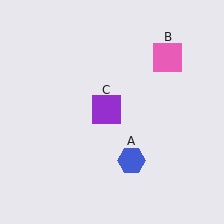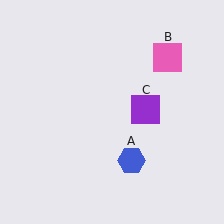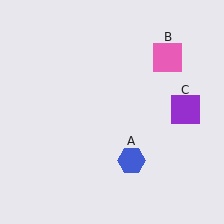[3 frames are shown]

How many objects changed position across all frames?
1 object changed position: purple square (object C).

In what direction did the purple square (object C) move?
The purple square (object C) moved right.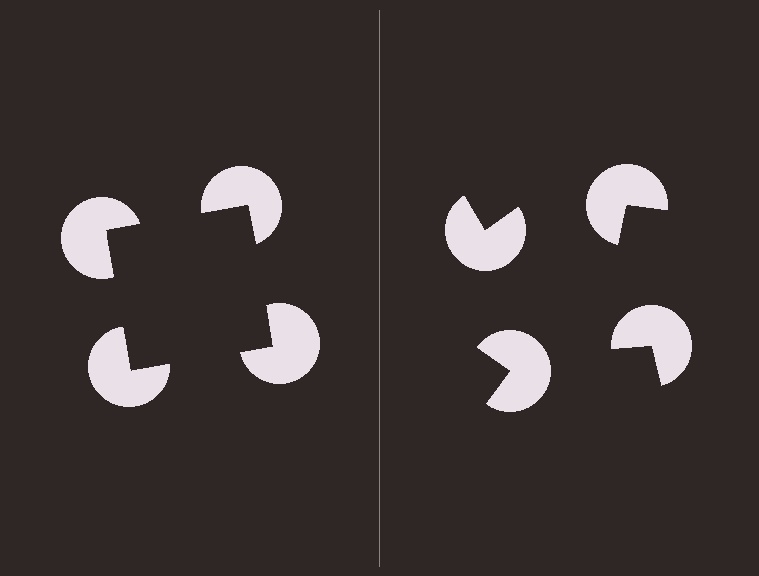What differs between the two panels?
The pac-man discs are positioned identically on both sides; only the wedge orientations differ. On the left they align to a square; on the right they are misaligned.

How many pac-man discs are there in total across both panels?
8 — 4 on each side.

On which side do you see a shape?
An illusory square appears on the left side. On the right side the wedge cuts are rotated, so no coherent shape forms.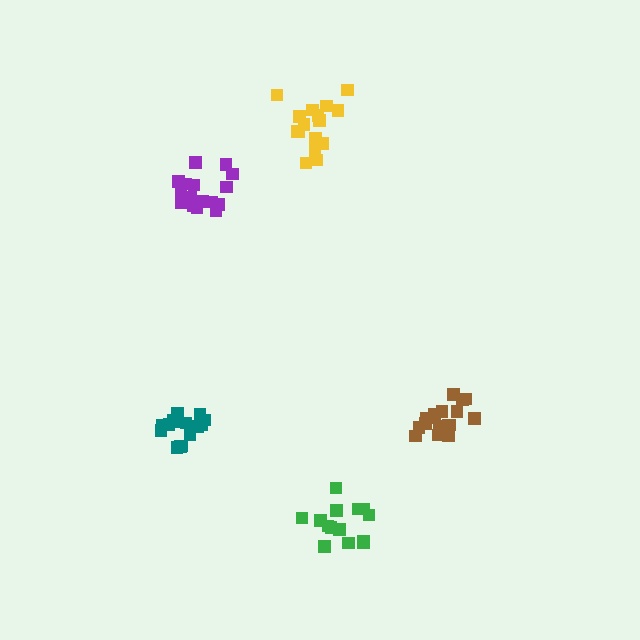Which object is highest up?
The yellow cluster is topmost.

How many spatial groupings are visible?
There are 5 spatial groupings.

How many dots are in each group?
Group 1: 14 dots, Group 2: 17 dots, Group 3: 16 dots, Group 4: 16 dots, Group 5: 16 dots (79 total).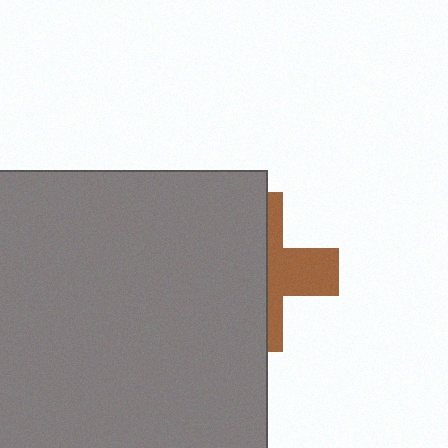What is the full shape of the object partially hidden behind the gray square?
The partially hidden object is a brown cross.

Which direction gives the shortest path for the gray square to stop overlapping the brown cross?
Moving left gives the shortest separation.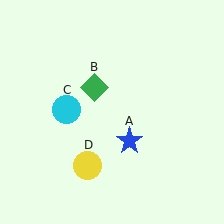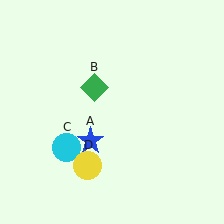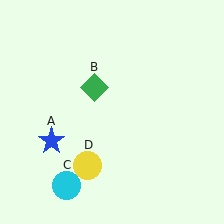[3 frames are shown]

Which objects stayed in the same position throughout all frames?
Green diamond (object B) and yellow circle (object D) remained stationary.